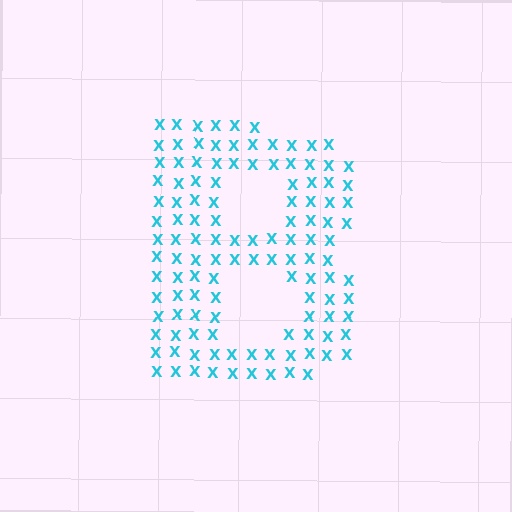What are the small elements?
The small elements are letter X's.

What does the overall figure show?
The overall figure shows the letter B.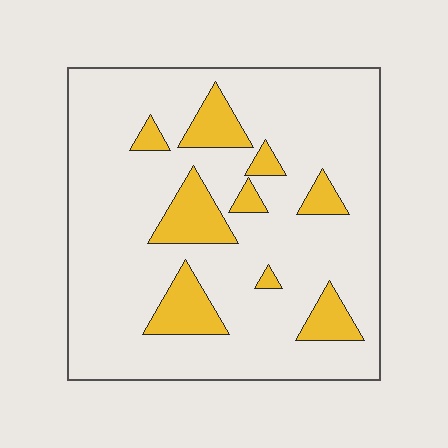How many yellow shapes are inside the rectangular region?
9.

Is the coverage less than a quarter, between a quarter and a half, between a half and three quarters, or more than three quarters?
Less than a quarter.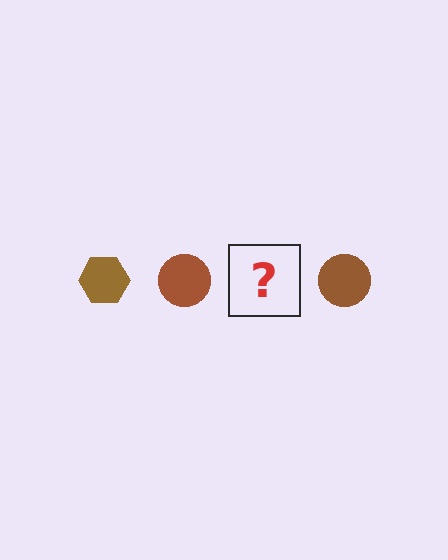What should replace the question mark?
The question mark should be replaced with a brown hexagon.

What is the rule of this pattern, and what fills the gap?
The rule is that the pattern cycles through hexagon, circle shapes in brown. The gap should be filled with a brown hexagon.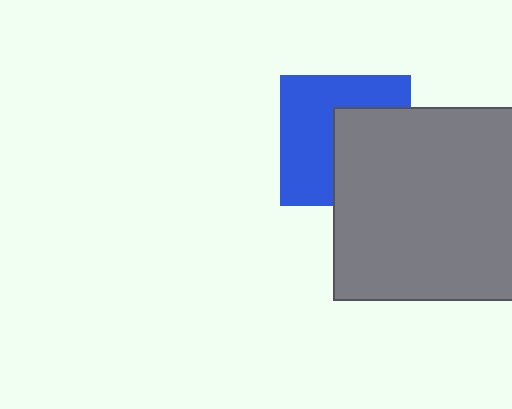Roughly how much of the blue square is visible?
About half of it is visible (roughly 55%).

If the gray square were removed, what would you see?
You would see the complete blue square.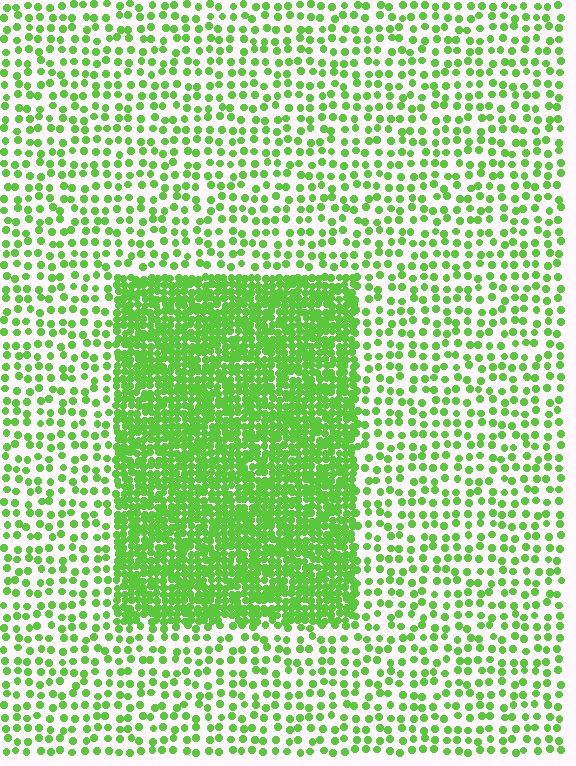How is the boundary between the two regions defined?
The boundary is defined by a change in element density (approximately 2.8x ratio). All elements are the same color, size, and shape.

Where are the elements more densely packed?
The elements are more densely packed inside the rectangle boundary.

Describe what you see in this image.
The image contains small lime elements arranged at two different densities. A rectangle-shaped region is visible where the elements are more densely packed than the surrounding area.